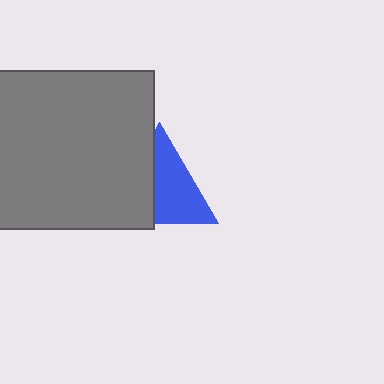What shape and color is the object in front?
The object in front is a gray square.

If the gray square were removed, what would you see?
You would see the complete blue triangle.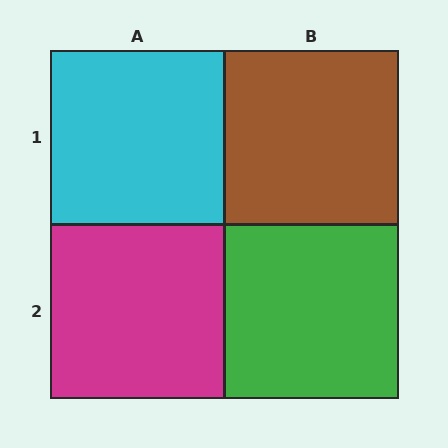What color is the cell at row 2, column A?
Magenta.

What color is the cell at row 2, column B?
Green.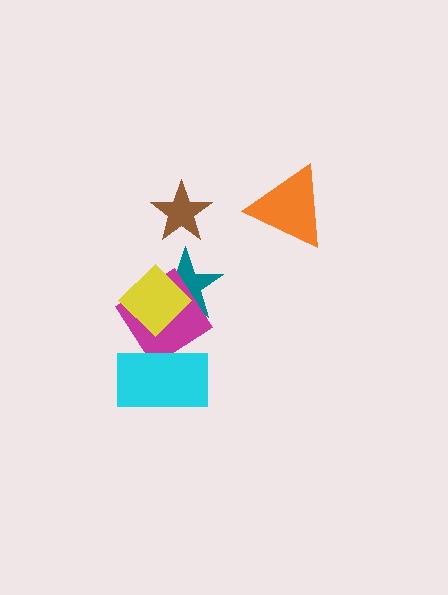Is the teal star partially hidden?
Yes, it is partially covered by another shape.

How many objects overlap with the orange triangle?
0 objects overlap with the orange triangle.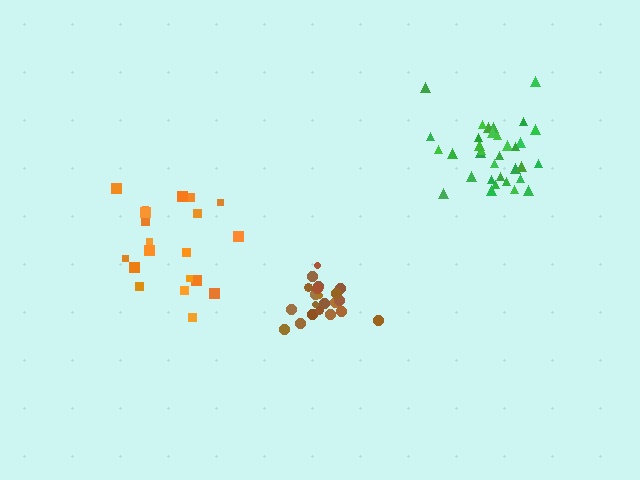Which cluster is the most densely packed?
Green.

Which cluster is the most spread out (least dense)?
Orange.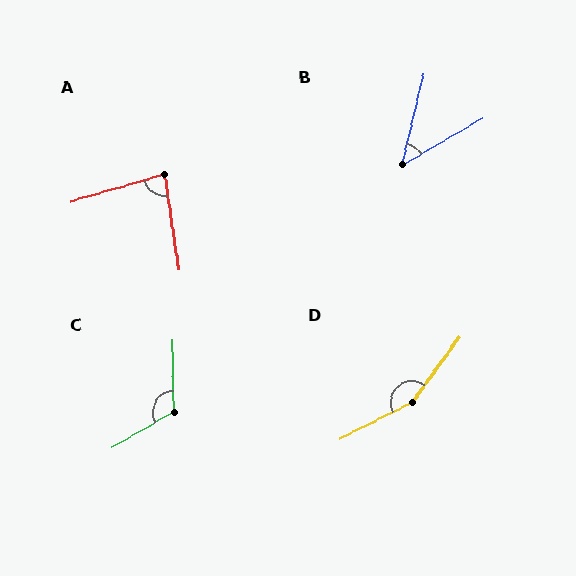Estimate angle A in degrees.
Approximately 82 degrees.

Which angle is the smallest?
B, at approximately 46 degrees.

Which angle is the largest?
D, at approximately 153 degrees.